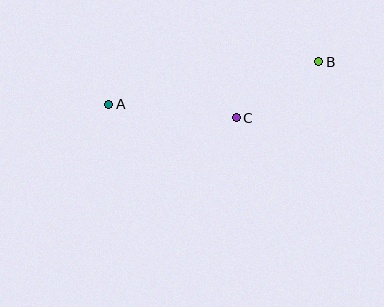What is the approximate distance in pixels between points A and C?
The distance between A and C is approximately 128 pixels.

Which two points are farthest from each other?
Points A and B are farthest from each other.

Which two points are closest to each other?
Points B and C are closest to each other.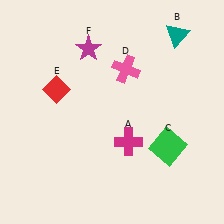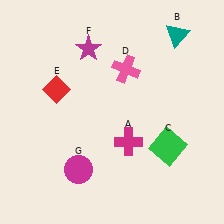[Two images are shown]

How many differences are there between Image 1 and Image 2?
There is 1 difference between the two images.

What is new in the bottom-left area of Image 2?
A magenta circle (G) was added in the bottom-left area of Image 2.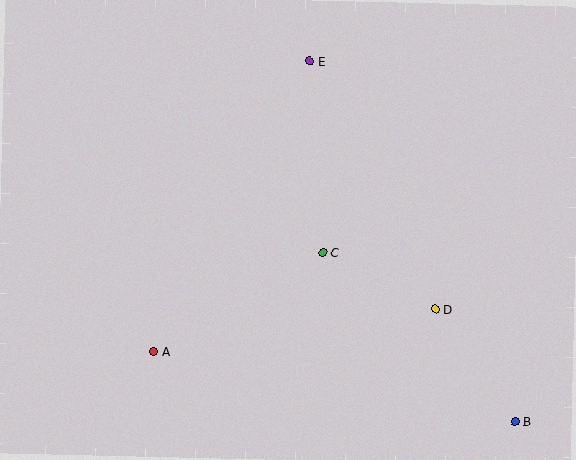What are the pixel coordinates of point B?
Point B is at (515, 422).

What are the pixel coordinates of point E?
Point E is at (310, 61).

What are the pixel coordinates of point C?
Point C is at (323, 253).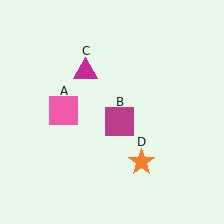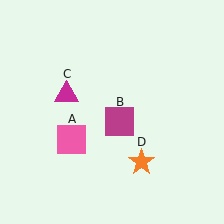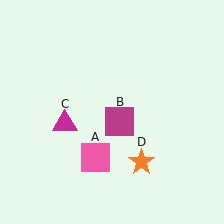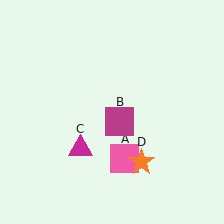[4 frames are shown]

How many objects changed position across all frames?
2 objects changed position: pink square (object A), magenta triangle (object C).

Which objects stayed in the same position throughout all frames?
Magenta square (object B) and orange star (object D) remained stationary.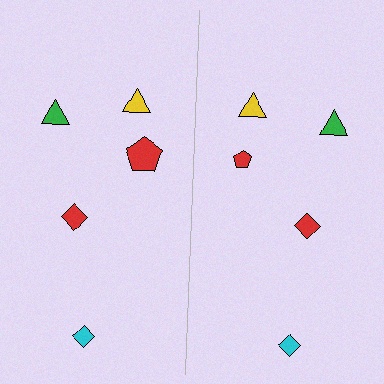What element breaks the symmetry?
The red pentagon on the right side has a different size than its mirror counterpart.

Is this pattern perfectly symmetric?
No, the pattern is not perfectly symmetric. The red pentagon on the right side has a different size than its mirror counterpart.